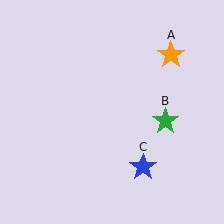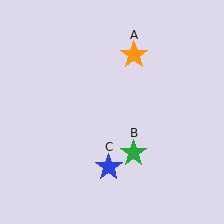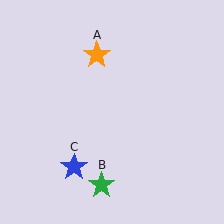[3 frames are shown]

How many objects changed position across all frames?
3 objects changed position: orange star (object A), green star (object B), blue star (object C).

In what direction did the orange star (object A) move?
The orange star (object A) moved left.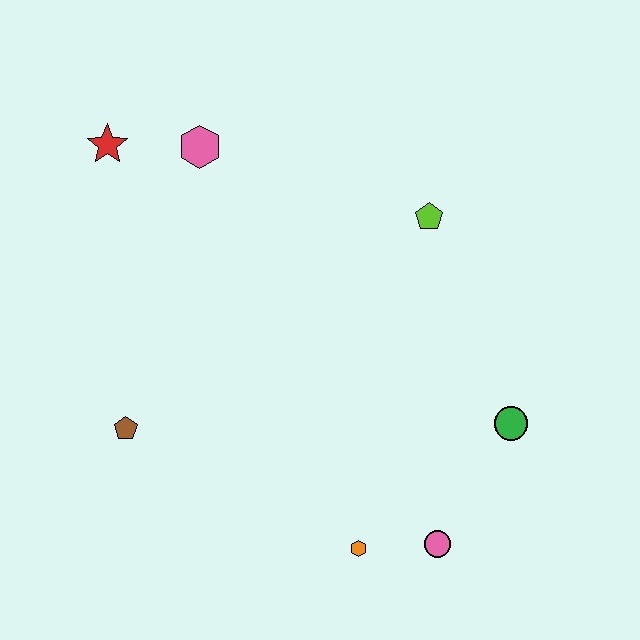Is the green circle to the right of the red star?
Yes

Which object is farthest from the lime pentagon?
The brown pentagon is farthest from the lime pentagon.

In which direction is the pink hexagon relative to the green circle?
The pink hexagon is to the left of the green circle.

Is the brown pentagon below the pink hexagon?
Yes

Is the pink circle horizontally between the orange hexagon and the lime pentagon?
No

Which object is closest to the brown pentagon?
The orange hexagon is closest to the brown pentagon.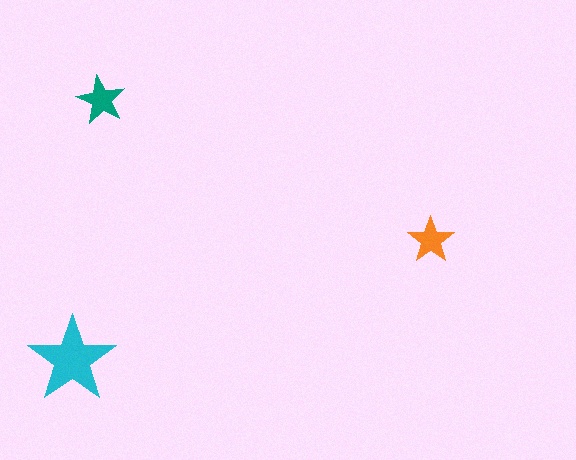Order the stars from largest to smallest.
the cyan one, the teal one, the orange one.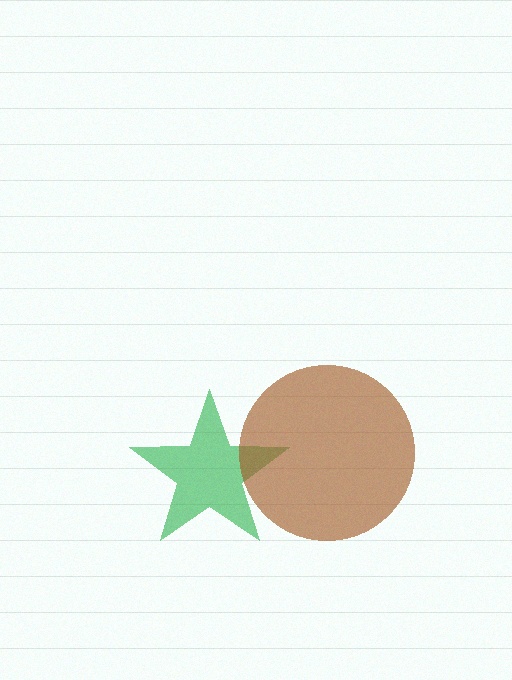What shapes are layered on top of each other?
The layered shapes are: a green star, a brown circle.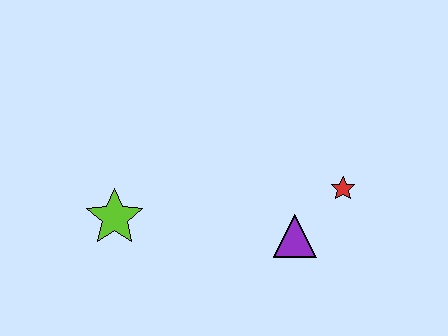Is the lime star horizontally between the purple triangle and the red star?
No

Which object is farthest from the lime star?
The red star is farthest from the lime star.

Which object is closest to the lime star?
The purple triangle is closest to the lime star.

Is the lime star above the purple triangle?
Yes